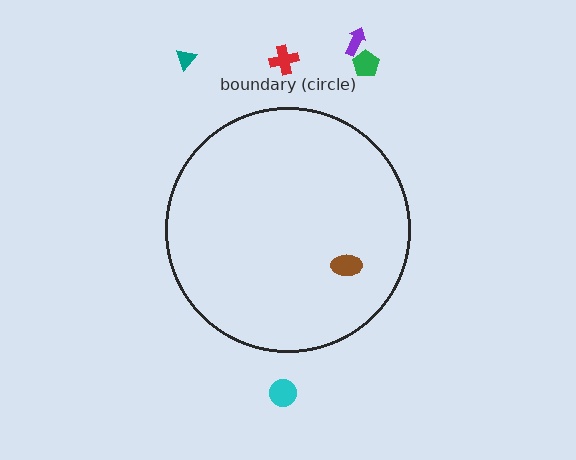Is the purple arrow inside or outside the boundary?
Outside.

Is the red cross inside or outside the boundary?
Outside.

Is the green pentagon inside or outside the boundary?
Outside.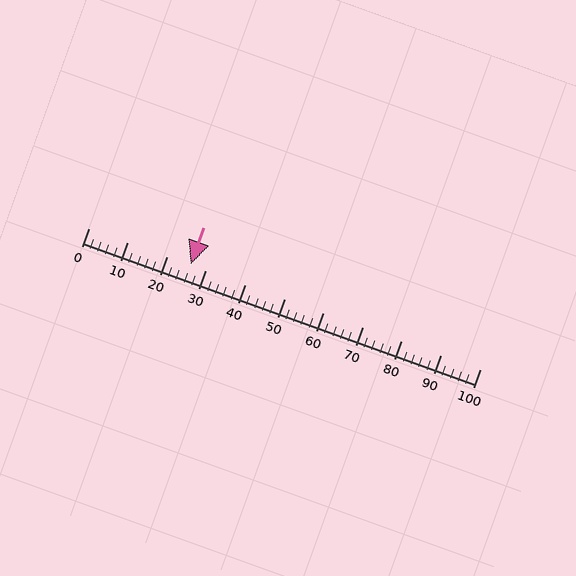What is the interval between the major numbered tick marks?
The major tick marks are spaced 10 units apart.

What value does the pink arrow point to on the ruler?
The pink arrow points to approximately 26.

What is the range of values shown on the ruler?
The ruler shows values from 0 to 100.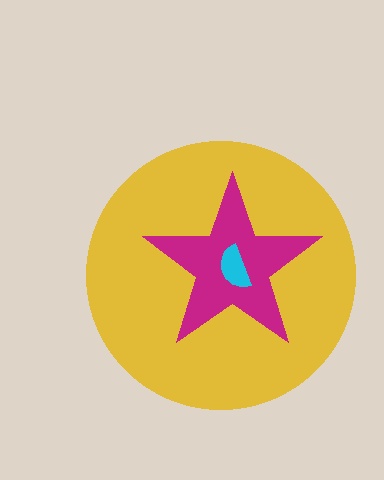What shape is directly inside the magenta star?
The cyan semicircle.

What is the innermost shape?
The cyan semicircle.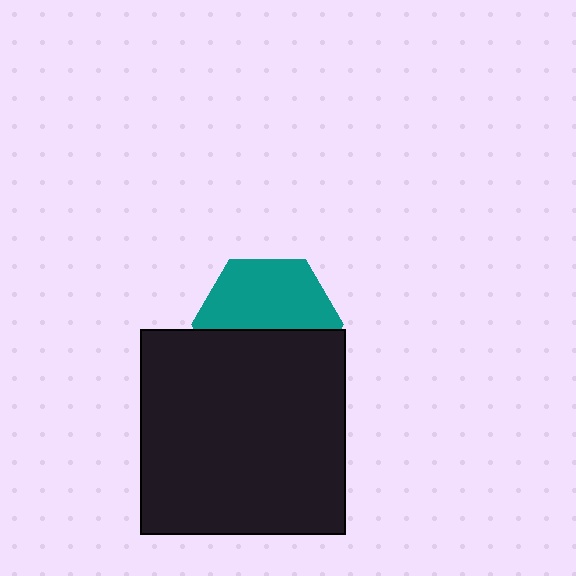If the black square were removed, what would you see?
You would see the complete teal hexagon.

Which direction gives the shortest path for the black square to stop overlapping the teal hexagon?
Moving down gives the shortest separation.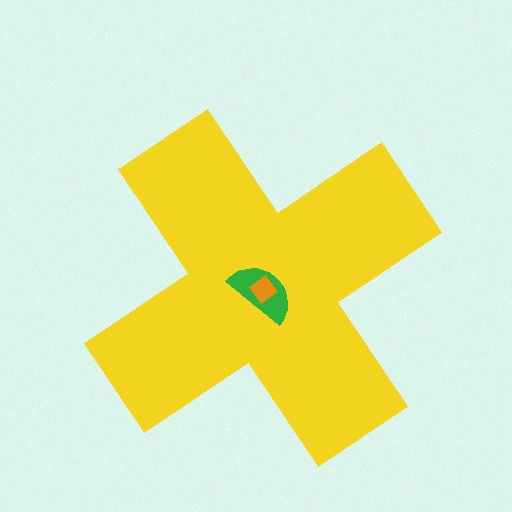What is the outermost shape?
The yellow cross.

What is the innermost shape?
The orange diamond.